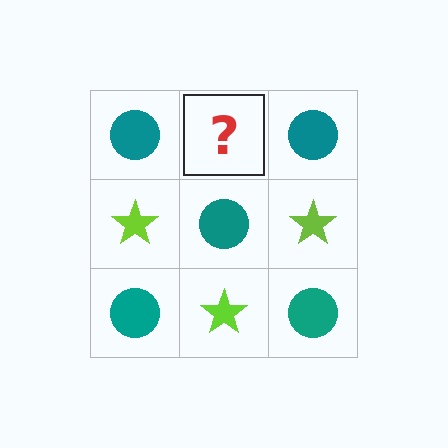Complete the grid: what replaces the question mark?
The question mark should be replaced with a lime star.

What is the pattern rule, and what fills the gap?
The rule is that it alternates teal circle and lime star in a checkerboard pattern. The gap should be filled with a lime star.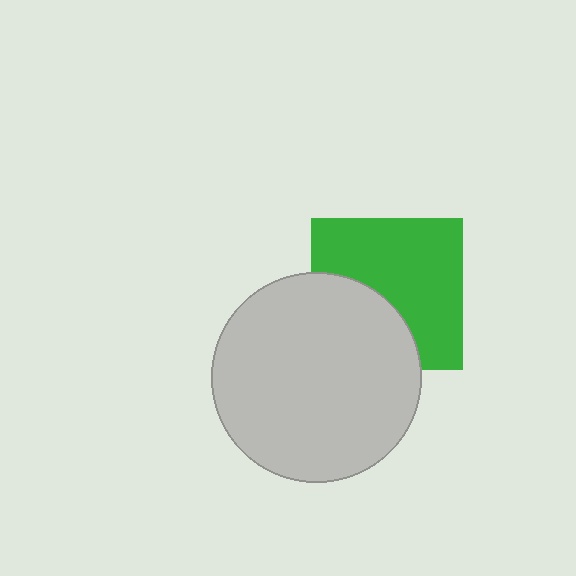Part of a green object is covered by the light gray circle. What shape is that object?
It is a square.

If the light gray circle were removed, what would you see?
You would see the complete green square.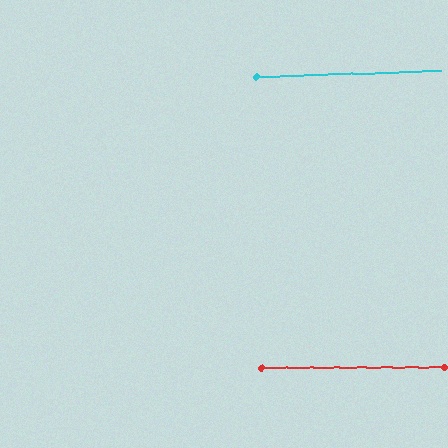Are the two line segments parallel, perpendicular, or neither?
Parallel — their directions differ by only 1.6°.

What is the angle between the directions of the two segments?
Approximately 2 degrees.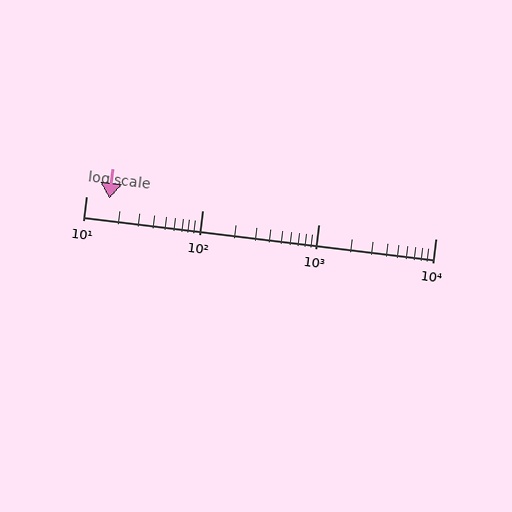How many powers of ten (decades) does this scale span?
The scale spans 3 decades, from 10 to 10000.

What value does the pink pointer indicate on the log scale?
The pointer indicates approximately 16.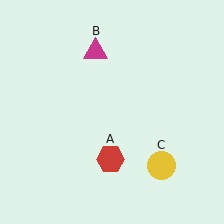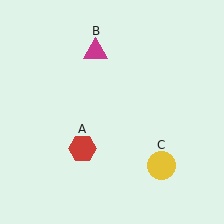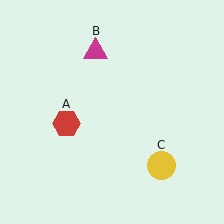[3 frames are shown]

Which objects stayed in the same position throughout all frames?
Magenta triangle (object B) and yellow circle (object C) remained stationary.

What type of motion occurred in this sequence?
The red hexagon (object A) rotated clockwise around the center of the scene.